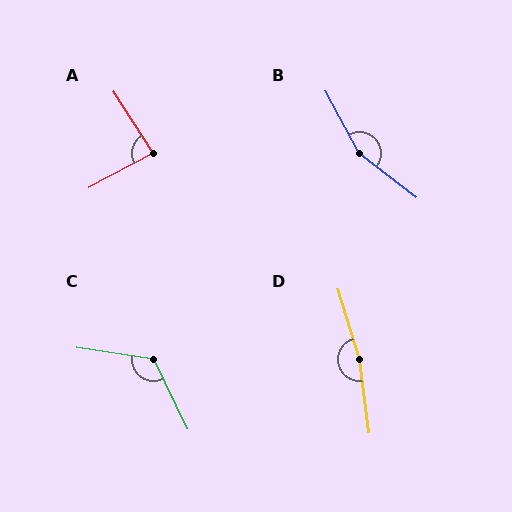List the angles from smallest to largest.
A (86°), C (125°), B (155°), D (170°).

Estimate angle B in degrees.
Approximately 155 degrees.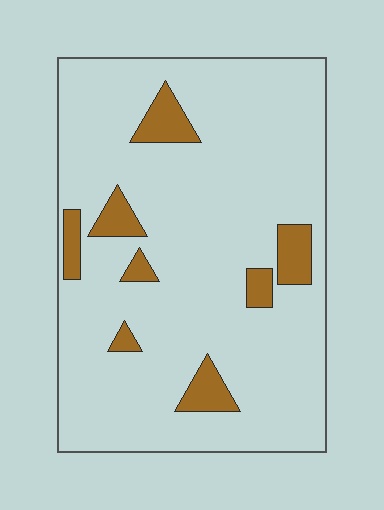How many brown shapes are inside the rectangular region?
8.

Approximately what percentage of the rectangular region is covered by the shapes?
Approximately 10%.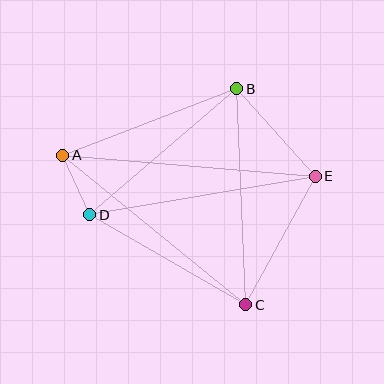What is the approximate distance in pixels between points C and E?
The distance between C and E is approximately 146 pixels.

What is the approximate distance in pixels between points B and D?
The distance between B and D is approximately 194 pixels.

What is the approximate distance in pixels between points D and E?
The distance between D and E is approximately 229 pixels.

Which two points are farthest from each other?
Points A and E are farthest from each other.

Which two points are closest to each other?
Points A and D are closest to each other.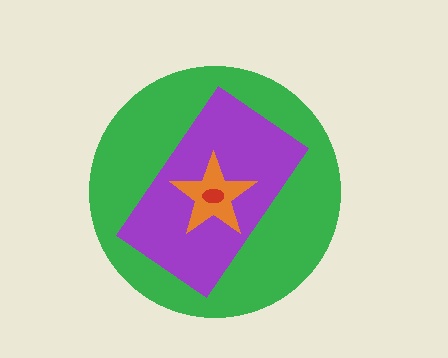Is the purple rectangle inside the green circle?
Yes.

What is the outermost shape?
The green circle.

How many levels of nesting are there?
4.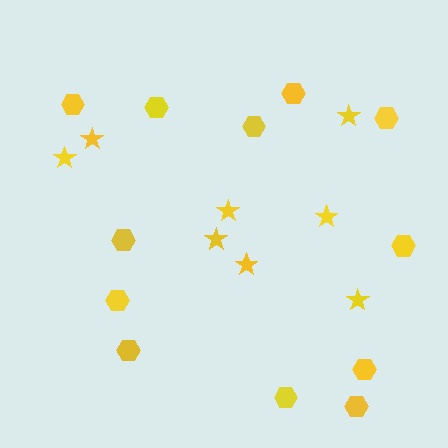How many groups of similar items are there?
There are 2 groups: one group of hexagons (12) and one group of stars (8).